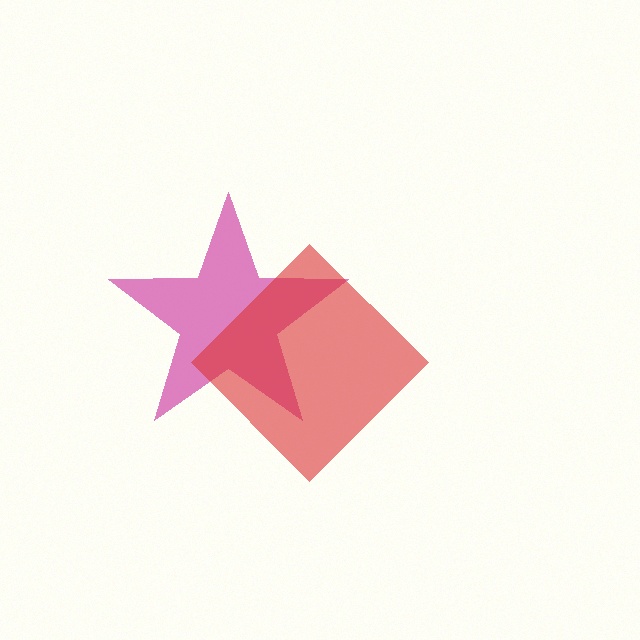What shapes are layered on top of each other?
The layered shapes are: a magenta star, a red diamond.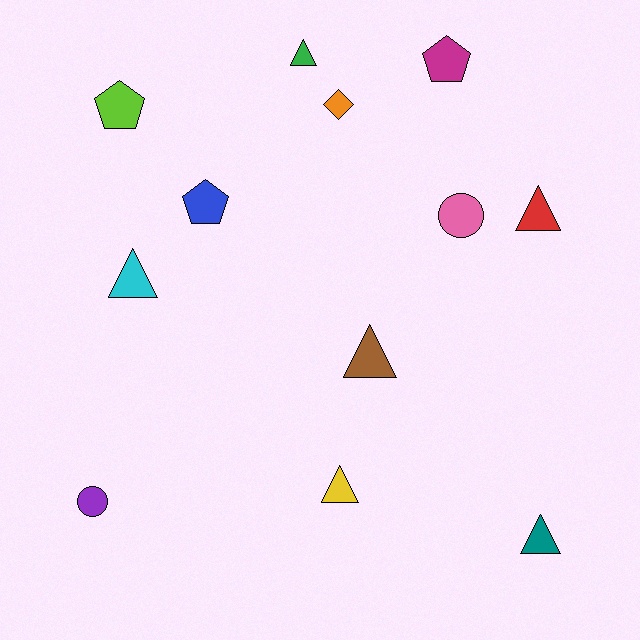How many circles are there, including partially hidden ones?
There are 2 circles.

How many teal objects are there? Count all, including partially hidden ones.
There is 1 teal object.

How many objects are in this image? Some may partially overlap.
There are 12 objects.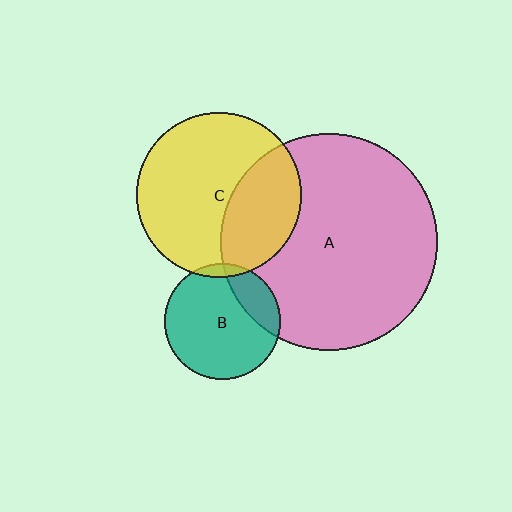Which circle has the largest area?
Circle A (pink).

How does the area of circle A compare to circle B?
Approximately 3.5 times.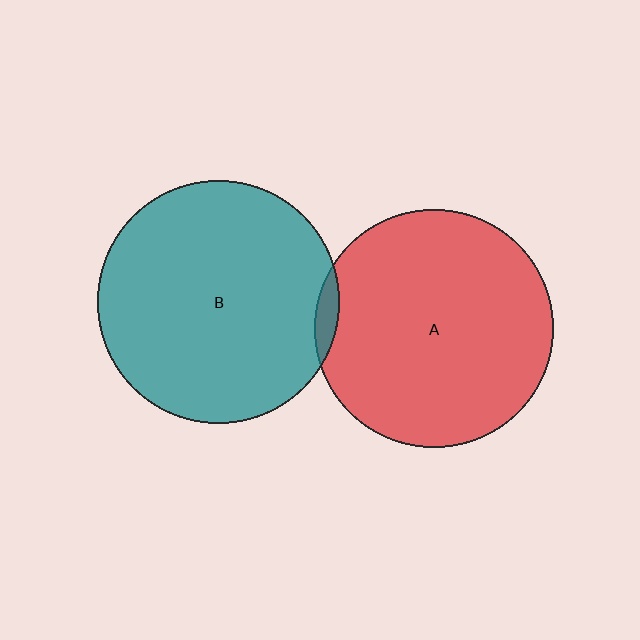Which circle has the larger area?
Circle B (teal).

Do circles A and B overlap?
Yes.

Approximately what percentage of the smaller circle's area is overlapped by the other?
Approximately 5%.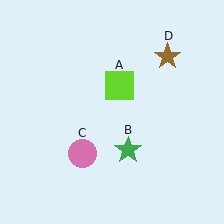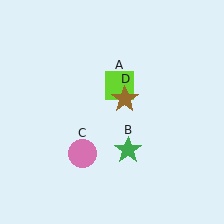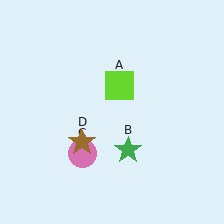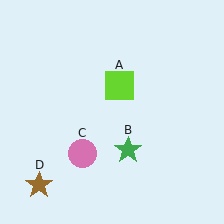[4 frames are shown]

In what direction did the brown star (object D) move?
The brown star (object D) moved down and to the left.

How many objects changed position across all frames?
1 object changed position: brown star (object D).